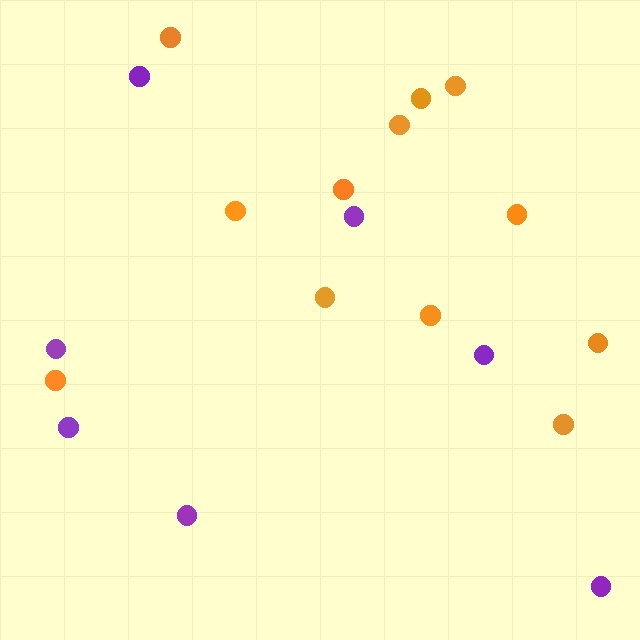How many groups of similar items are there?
There are 2 groups: one group of orange circles (12) and one group of purple circles (7).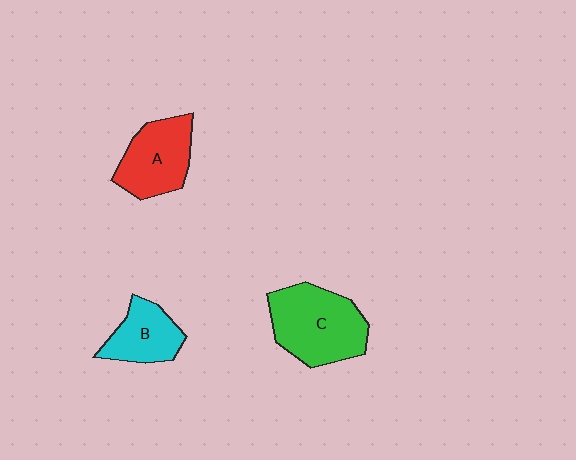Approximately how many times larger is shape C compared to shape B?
Approximately 1.7 times.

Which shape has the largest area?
Shape C (green).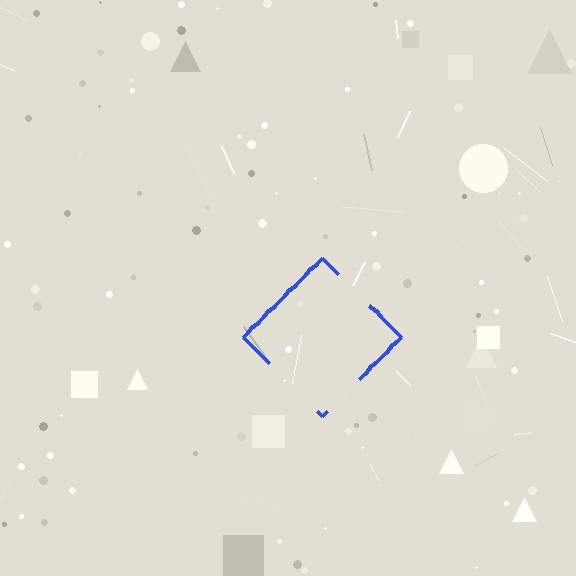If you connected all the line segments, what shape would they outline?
They would outline a diamond.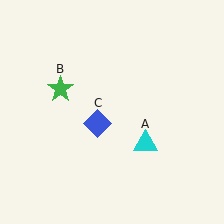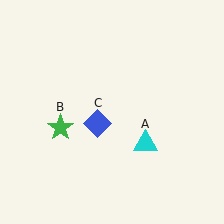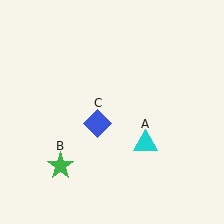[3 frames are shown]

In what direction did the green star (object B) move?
The green star (object B) moved down.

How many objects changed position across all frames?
1 object changed position: green star (object B).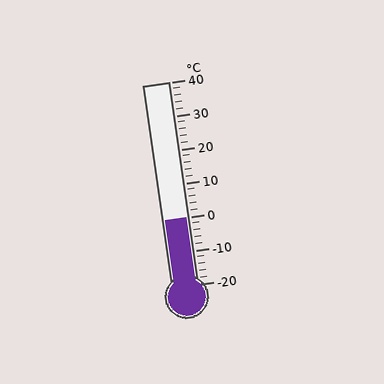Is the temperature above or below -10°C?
The temperature is above -10°C.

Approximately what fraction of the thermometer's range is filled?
The thermometer is filled to approximately 35% of its range.